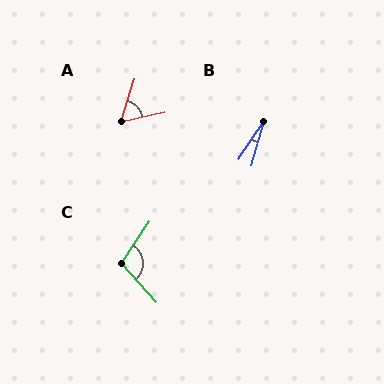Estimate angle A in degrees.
Approximately 59 degrees.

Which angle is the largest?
C, at approximately 104 degrees.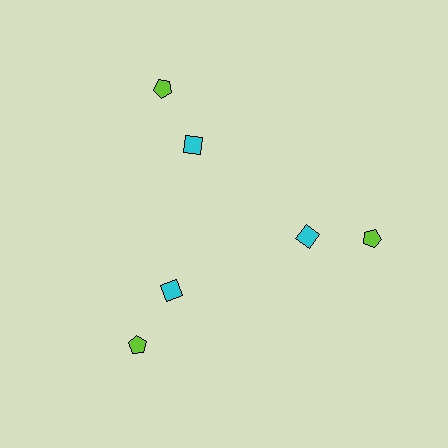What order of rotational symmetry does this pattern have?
This pattern has 3-fold rotational symmetry.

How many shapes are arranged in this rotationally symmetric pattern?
There are 6 shapes, arranged in 3 groups of 2.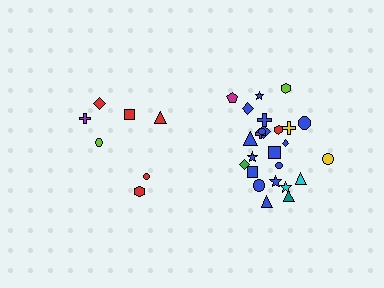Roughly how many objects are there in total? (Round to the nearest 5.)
Roughly 30 objects in total.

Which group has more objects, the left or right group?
The right group.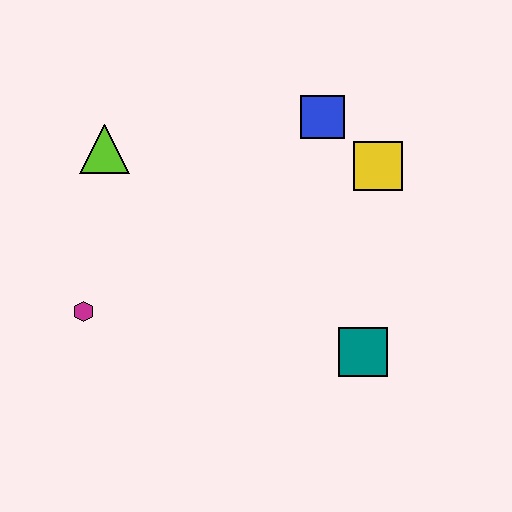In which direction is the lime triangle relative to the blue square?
The lime triangle is to the left of the blue square.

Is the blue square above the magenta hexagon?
Yes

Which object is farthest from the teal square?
The lime triangle is farthest from the teal square.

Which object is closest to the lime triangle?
The magenta hexagon is closest to the lime triangle.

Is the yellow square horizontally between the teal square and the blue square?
No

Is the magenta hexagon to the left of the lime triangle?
Yes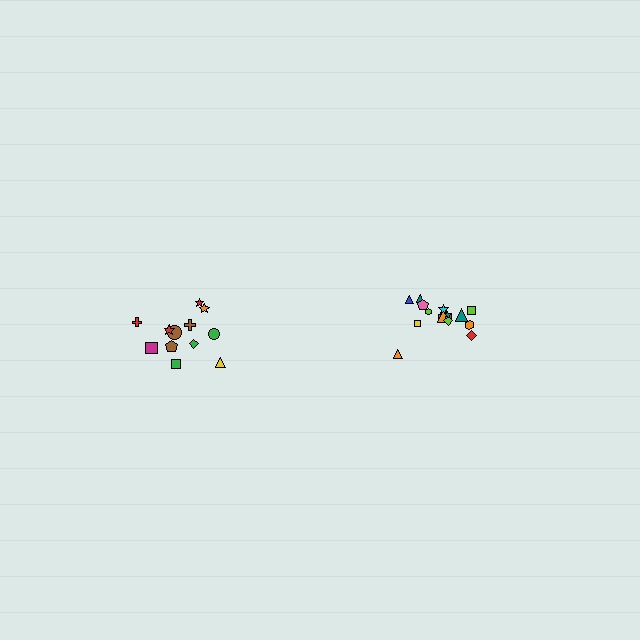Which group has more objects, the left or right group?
The right group.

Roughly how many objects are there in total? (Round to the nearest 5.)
Roughly 25 objects in total.